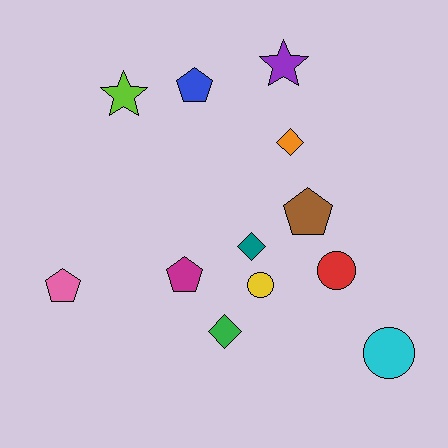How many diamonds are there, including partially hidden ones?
There are 3 diamonds.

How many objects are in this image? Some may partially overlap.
There are 12 objects.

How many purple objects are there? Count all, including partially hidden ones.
There is 1 purple object.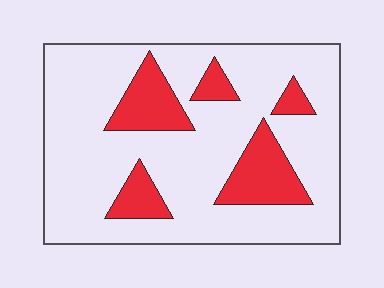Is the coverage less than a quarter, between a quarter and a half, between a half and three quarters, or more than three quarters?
Less than a quarter.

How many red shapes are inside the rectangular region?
5.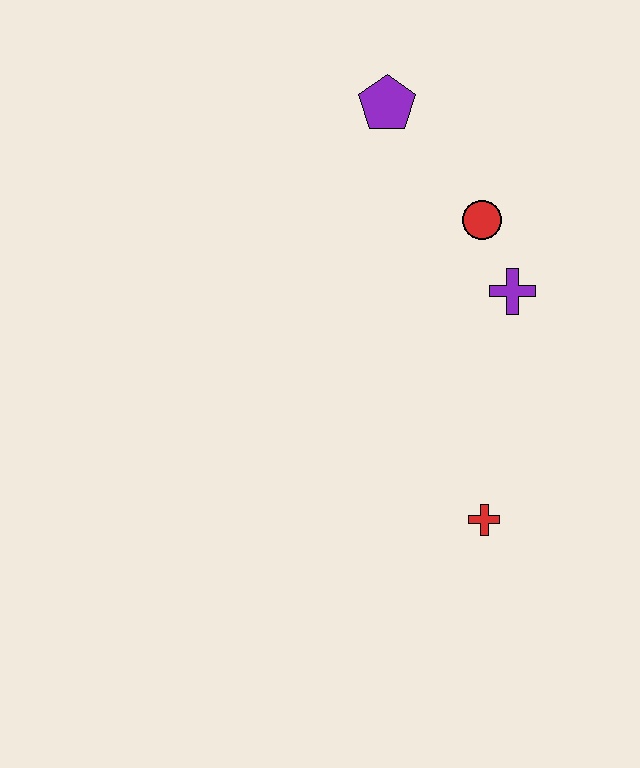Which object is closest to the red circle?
The purple cross is closest to the red circle.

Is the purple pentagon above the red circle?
Yes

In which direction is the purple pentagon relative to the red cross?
The purple pentagon is above the red cross.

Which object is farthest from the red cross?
The purple pentagon is farthest from the red cross.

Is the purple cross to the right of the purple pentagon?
Yes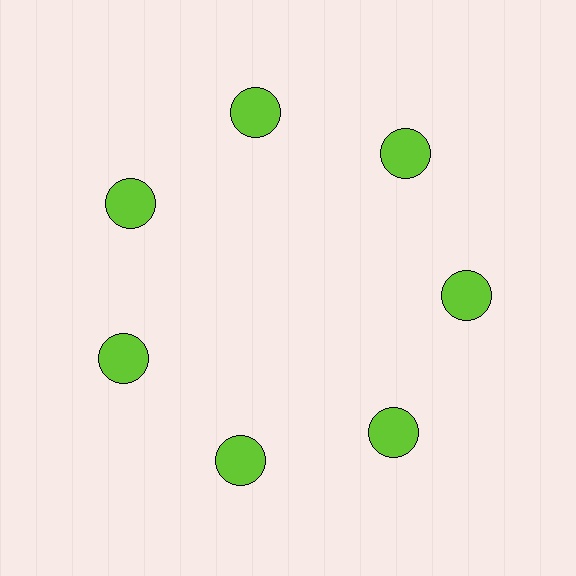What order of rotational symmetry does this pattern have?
This pattern has 7-fold rotational symmetry.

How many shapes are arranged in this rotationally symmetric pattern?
There are 7 shapes, arranged in 7 groups of 1.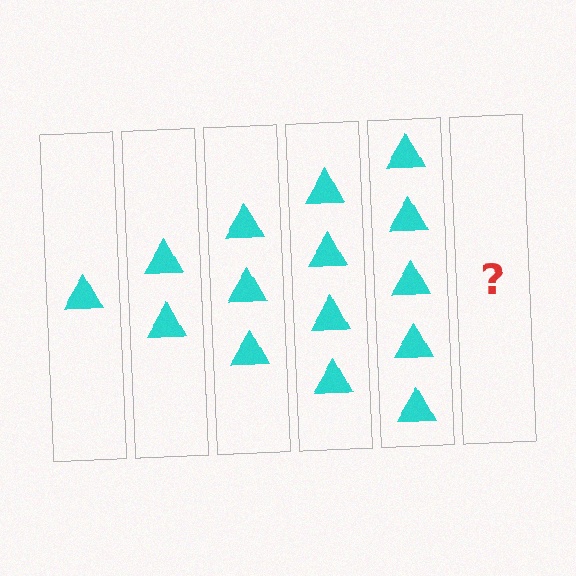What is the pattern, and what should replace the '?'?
The pattern is that each step adds one more triangle. The '?' should be 6 triangles.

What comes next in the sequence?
The next element should be 6 triangles.